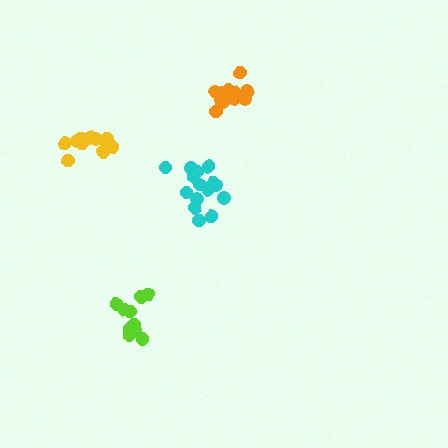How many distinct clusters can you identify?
There are 4 distinct clusters.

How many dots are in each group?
Group 1: 10 dots, Group 2: 15 dots, Group 3: 15 dots, Group 4: 13 dots (53 total).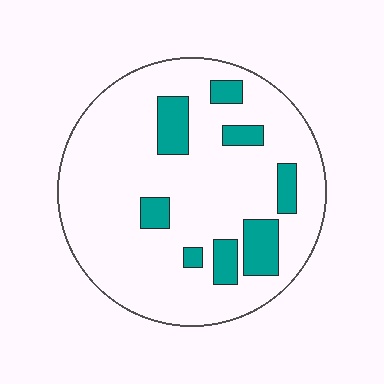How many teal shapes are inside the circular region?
8.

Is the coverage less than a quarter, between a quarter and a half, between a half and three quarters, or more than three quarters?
Less than a quarter.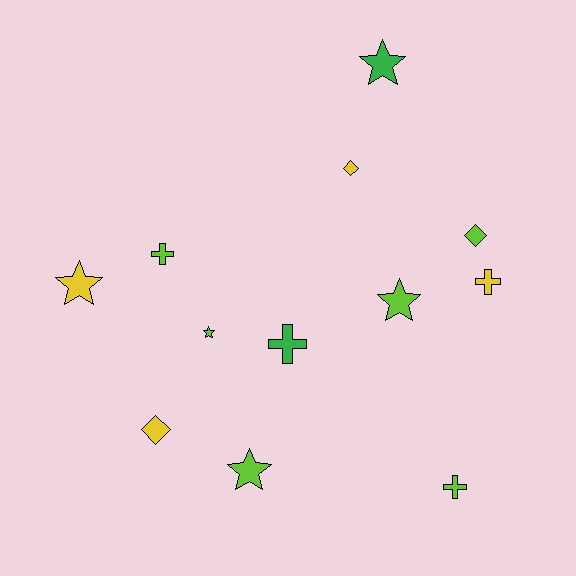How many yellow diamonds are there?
There are 2 yellow diamonds.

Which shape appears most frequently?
Star, with 5 objects.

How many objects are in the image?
There are 12 objects.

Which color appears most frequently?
Lime, with 6 objects.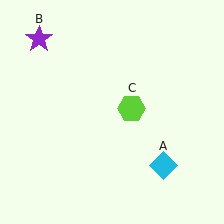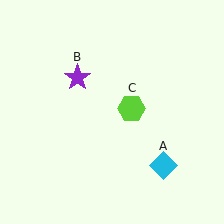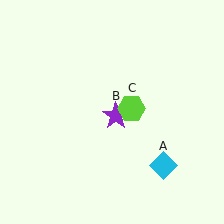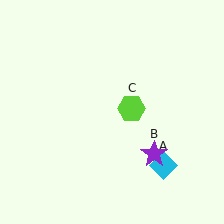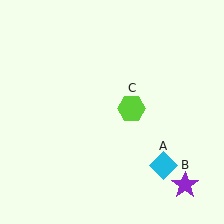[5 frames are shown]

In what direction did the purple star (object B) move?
The purple star (object B) moved down and to the right.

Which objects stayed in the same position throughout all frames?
Cyan diamond (object A) and lime hexagon (object C) remained stationary.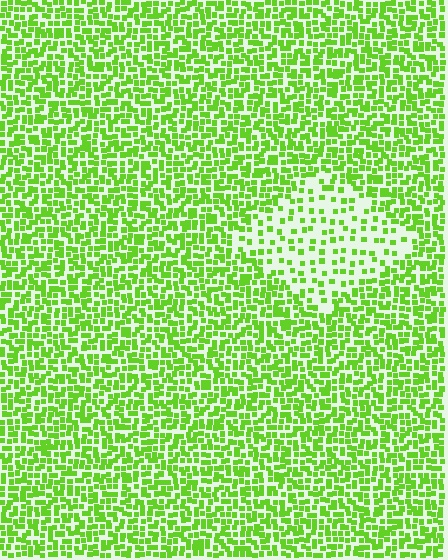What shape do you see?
I see a diamond.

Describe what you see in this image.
The image contains small lime elements arranged at two different densities. A diamond-shaped region is visible where the elements are less densely packed than the surrounding area.